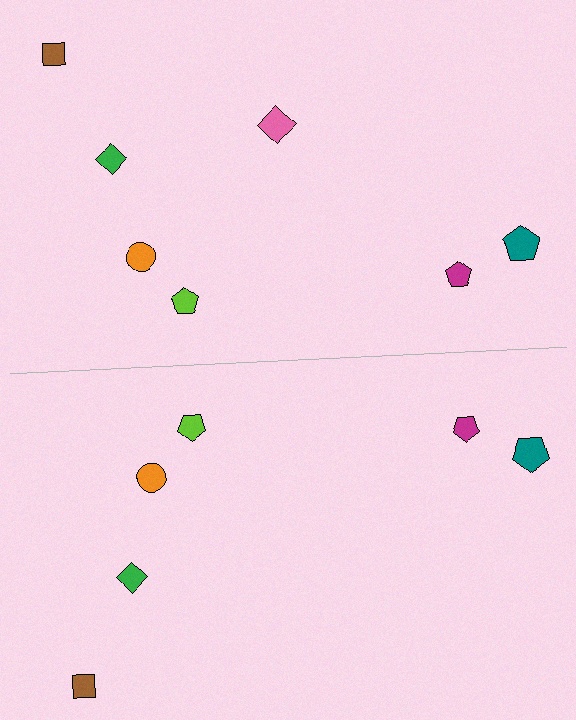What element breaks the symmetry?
A pink diamond is missing from the bottom side.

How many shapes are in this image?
There are 13 shapes in this image.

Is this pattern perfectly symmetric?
No, the pattern is not perfectly symmetric. A pink diamond is missing from the bottom side.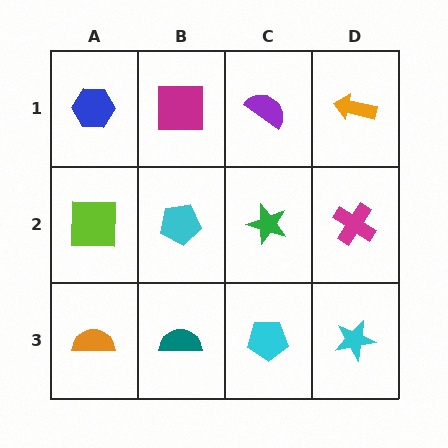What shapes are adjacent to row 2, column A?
A blue hexagon (row 1, column A), an orange semicircle (row 3, column A), a cyan pentagon (row 2, column B).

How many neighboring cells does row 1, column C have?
3.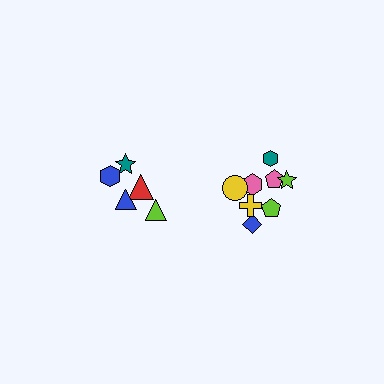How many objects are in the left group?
There are 5 objects.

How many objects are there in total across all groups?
There are 13 objects.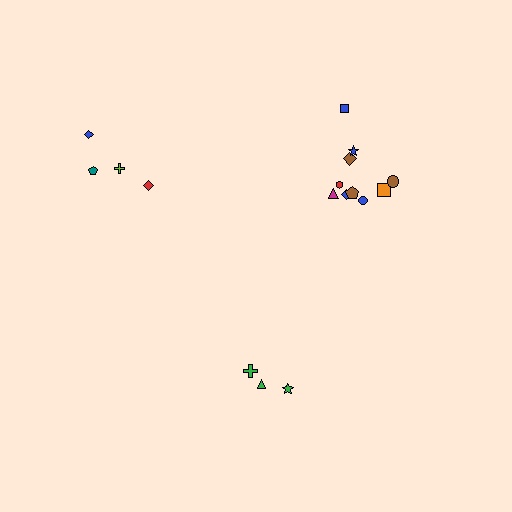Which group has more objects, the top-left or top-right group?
The top-right group.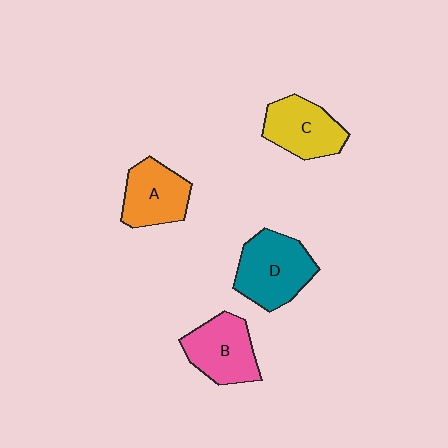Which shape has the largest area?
Shape D (teal).